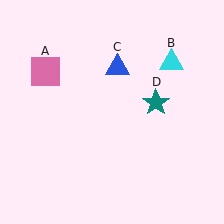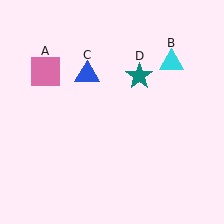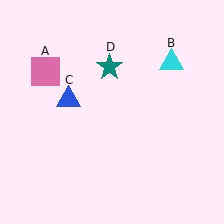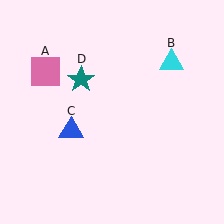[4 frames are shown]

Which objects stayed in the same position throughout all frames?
Pink square (object A) and cyan triangle (object B) remained stationary.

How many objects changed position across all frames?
2 objects changed position: blue triangle (object C), teal star (object D).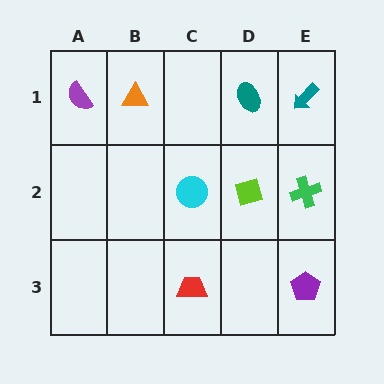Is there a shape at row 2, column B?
No, that cell is empty.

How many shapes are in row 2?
3 shapes.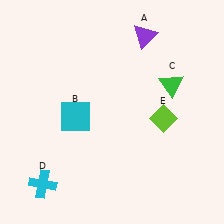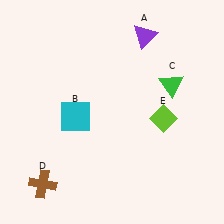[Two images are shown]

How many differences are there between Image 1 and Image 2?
There is 1 difference between the two images.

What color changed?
The cross (D) changed from cyan in Image 1 to brown in Image 2.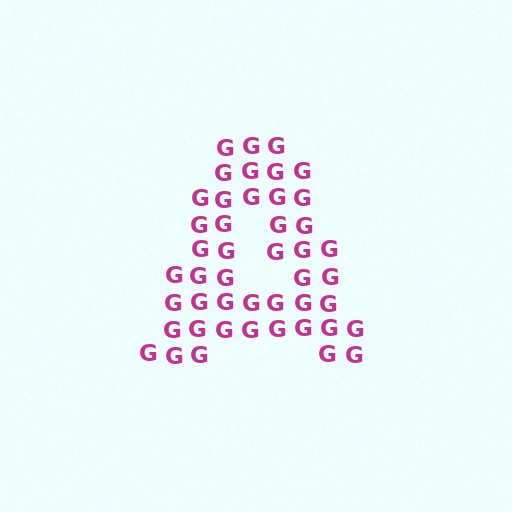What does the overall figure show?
The overall figure shows the letter A.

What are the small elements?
The small elements are letter G's.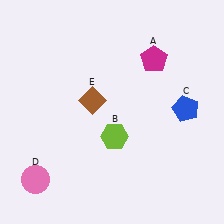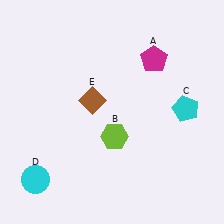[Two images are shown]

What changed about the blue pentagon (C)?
In Image 1, C is blue. In Image 2, it changed to cyan.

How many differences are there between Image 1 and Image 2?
There are 2 differences between the two images.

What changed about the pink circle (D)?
In Image 1, D is pink. In Image 2, it changed to cyan.